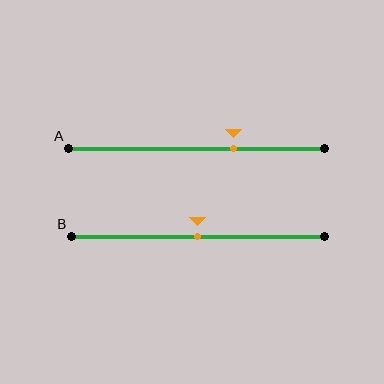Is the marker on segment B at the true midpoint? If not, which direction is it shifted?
Yes, the marker on segment B is at the true midpoint.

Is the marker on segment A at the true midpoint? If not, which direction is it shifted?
No, the marker on segment A is shifted to the right by about 14% of the segment length.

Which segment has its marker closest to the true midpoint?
Segment B has its marker closest to the true midpoint.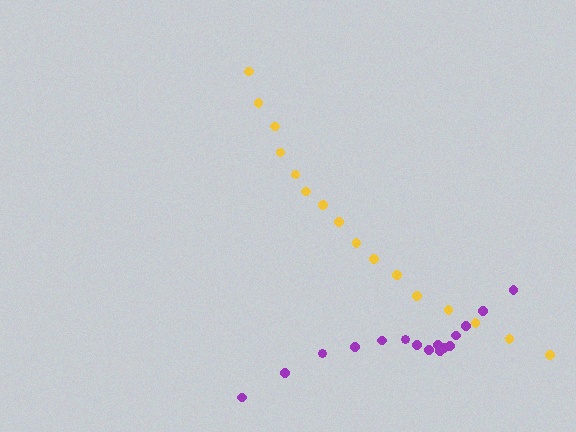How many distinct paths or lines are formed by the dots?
There are 2 distinct paths.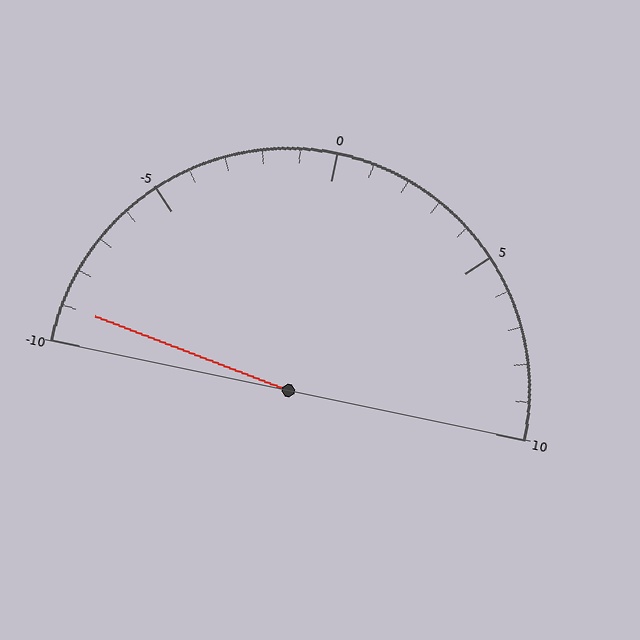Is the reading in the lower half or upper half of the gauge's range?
The reading is in the lower half of the range (-10 to 10).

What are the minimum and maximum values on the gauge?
The gauge ranges from -10 to 10.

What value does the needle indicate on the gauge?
The needle indicates approximately -9.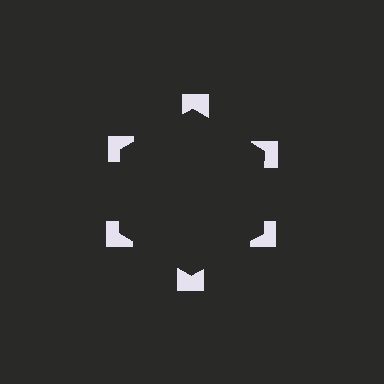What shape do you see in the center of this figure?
An illusory hexagon — its edges are inferred from the aligned wedge cuts in the notched squares, not physically drawn.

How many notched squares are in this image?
There are 6 — one at each vertex of the illusory hexagon.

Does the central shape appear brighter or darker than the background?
It typically appears slightly darker than the background, even though no actual brightness change is drawn.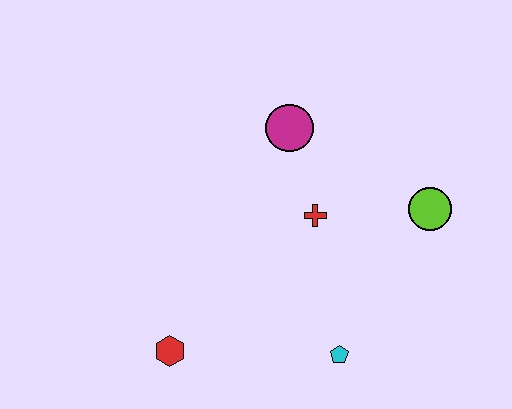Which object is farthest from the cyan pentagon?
The magenta circle is farthest from the cyan pentagon.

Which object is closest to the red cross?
The magenta circle is closest to the red cross.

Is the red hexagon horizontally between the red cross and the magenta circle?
No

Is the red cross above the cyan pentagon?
Yes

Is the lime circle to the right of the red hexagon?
Yes